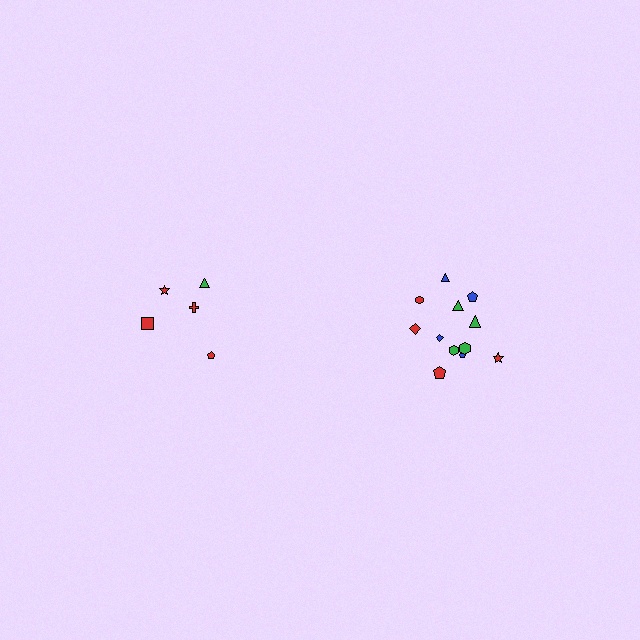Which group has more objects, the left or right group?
The right group.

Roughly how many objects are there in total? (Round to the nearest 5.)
Roughly 15 objects in total.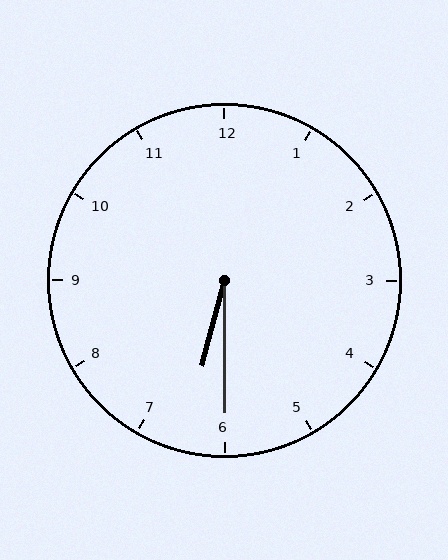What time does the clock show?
6:30.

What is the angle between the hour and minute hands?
Approximately 15 degrees.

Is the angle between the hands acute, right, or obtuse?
It is acute.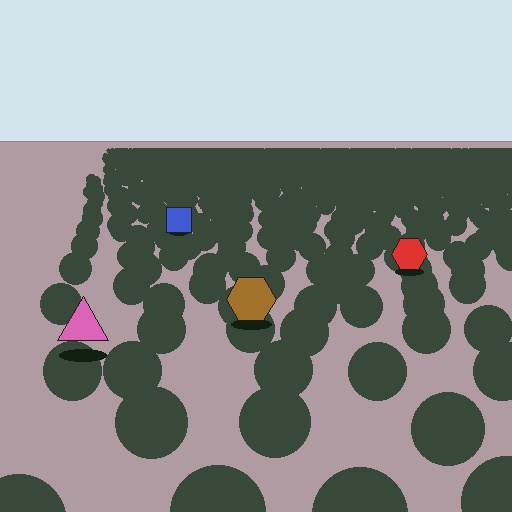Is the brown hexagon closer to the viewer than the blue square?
Yes. The brown hexagon is closer — you can tell from the texture gradient: the ground texture is coarser near it.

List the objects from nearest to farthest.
From nearest to farthest: the pink triangle, the brown hexagon, the red hexagon, the blue square.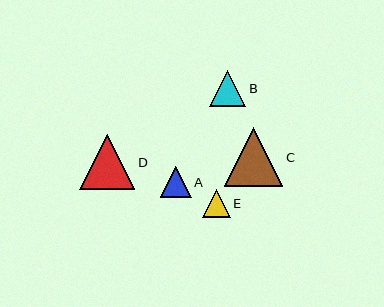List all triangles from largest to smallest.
From largest to smallest: C, D, B, A, E.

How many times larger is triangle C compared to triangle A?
Triangle C is approximately 1.9 times the size of triangle A.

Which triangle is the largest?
Triangle C is the largest with a size of approximately 59 pixels.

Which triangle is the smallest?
Triangle E is the smallest with a size of approximately 28 pixels.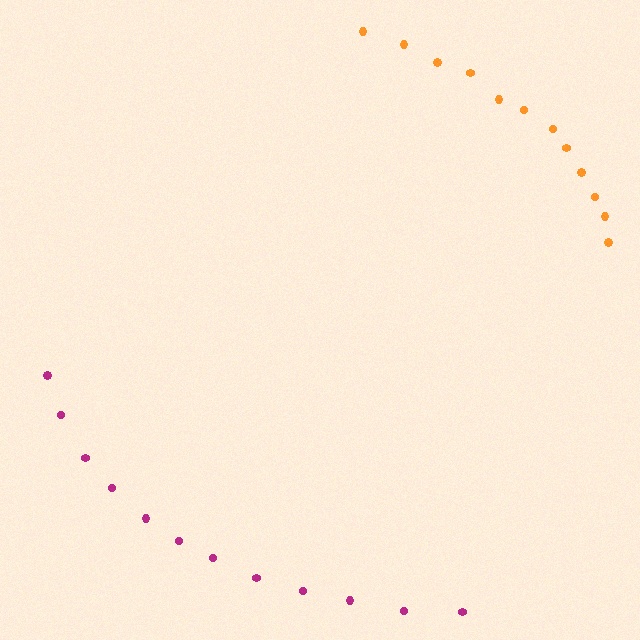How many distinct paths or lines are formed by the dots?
There are 2 distinct paths.